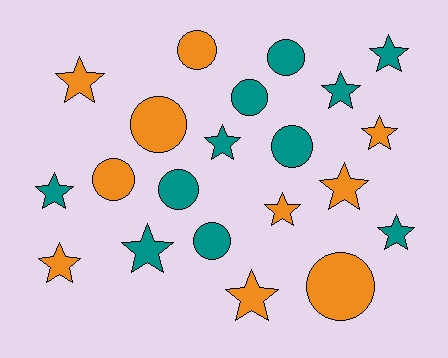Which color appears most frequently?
Teal, with 11 objects.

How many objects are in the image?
There are 21 objects.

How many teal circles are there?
There are 5 teal circles.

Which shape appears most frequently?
Star, with 12 objects.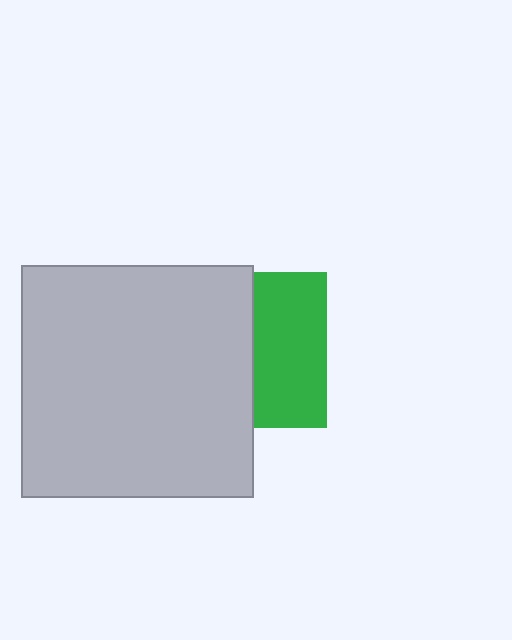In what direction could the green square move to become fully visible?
The green square could move right. That would shift it out from behind the light gray square entirely.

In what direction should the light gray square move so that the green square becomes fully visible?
The light gray square should move left. That is the shortest direction to clear the overlap and leave the green square fully visible.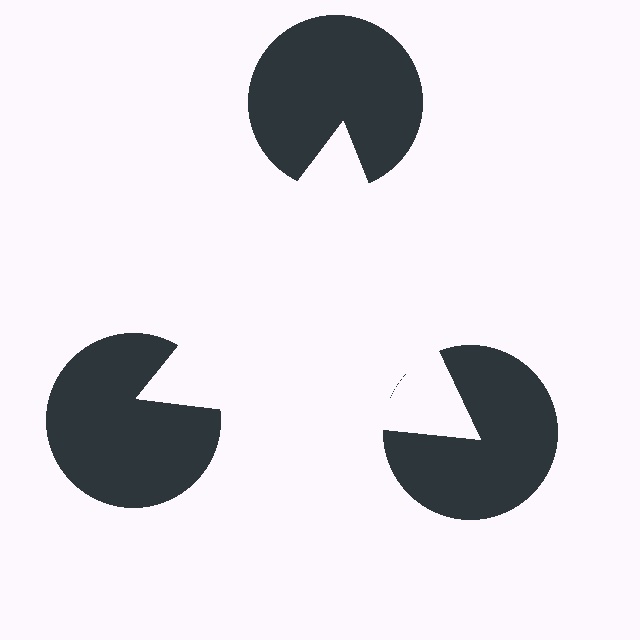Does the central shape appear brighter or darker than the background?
It typically appears slightly brighter than the background, even though no actual brightness change is drawn.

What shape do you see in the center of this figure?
An illusory triangle — its edges are inferred from the aligned wedge cuts in the pac-man discs, not physically drawn.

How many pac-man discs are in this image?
There are 3 — one at each vertex of the illusory triangle.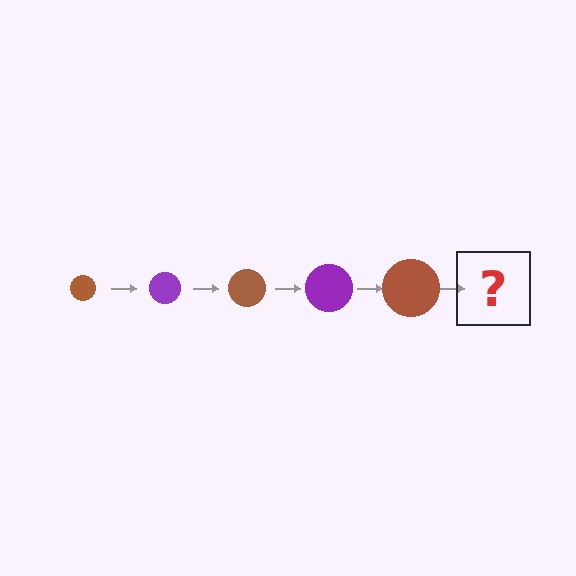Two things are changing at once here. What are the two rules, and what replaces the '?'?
The two rules are that the circle grows larger each step and the color cycles through brown and purple. The '?' should be a purple circle, larger than the previous one.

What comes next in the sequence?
The next element should be a purple circle, larger than the previous one.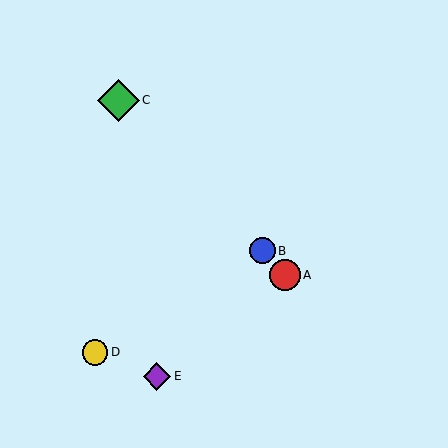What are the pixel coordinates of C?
Object C is at (118, 100).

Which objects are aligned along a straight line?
Objects A, B, C are aligned along a straight line.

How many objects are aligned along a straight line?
3 objects (A, B, C) are aligned along a straight line.